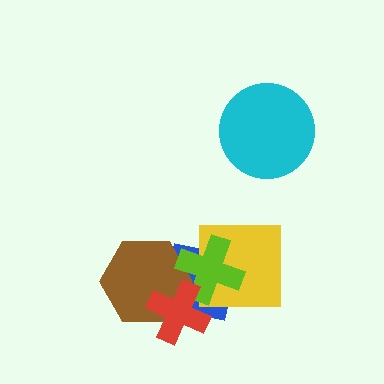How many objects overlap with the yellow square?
2 objects overlap with the yellow square.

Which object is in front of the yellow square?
The lime cross is in front of the yellow square.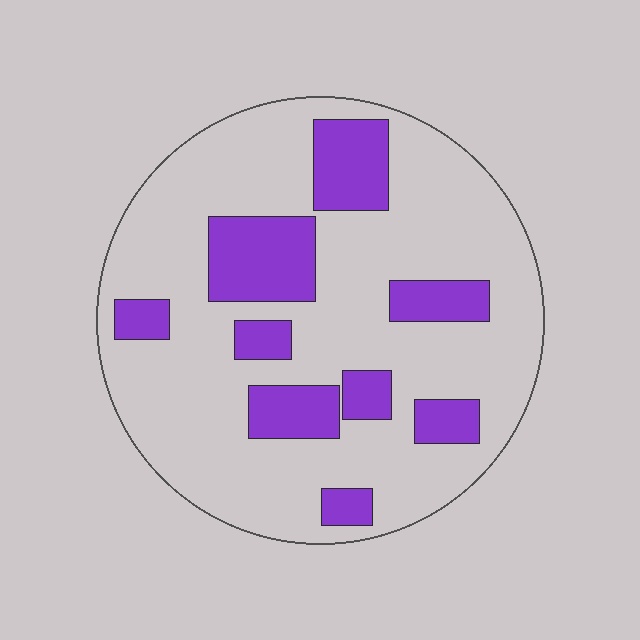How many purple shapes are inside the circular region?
9.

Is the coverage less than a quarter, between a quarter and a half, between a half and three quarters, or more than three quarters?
Less than a quarter.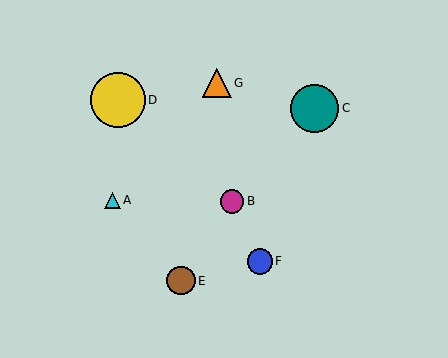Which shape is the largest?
The yellow circle (labeled D) is the largest.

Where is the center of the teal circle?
The center of the teal circle is at (315, 108).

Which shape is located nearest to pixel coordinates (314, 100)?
The teal circle (labeled C) at (315, 108) is nearest to that location.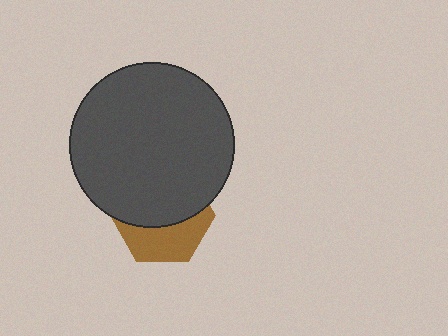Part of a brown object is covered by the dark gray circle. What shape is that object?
It is a hexagon.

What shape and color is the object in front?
The object in front is a dark gray circle.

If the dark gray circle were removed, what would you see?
You would see the complete brown hexagon.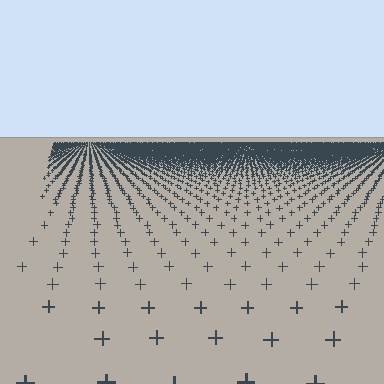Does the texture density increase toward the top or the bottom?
Density increases toward the top.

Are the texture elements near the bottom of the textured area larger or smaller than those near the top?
Larger. Near the bottom, elements are closer to the viewer and appear at a bigger on-screen size.